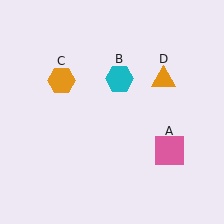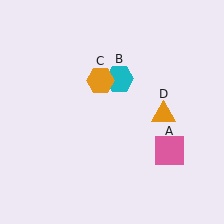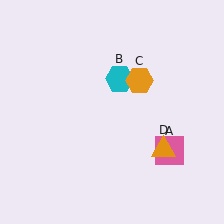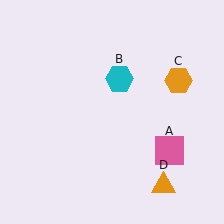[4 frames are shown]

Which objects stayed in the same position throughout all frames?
Pink square (object A) and cyan hexagon (object B) remained stationary.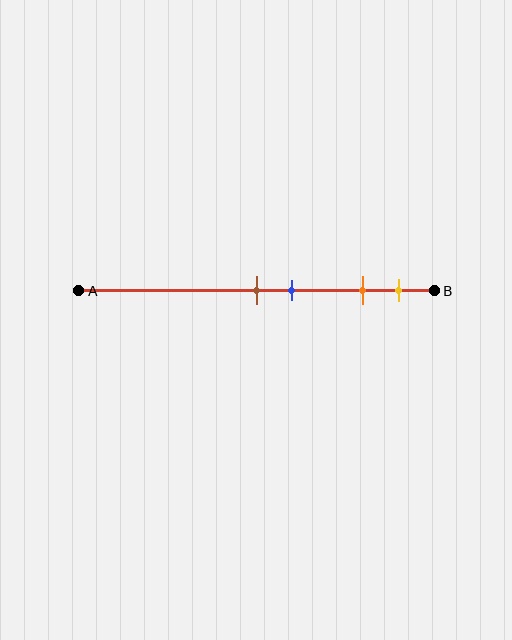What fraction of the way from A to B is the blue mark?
The blue mark is approximately 60% (0.6) of the way from A to B.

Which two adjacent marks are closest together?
The brown and blue marks are the closest adjacent pair.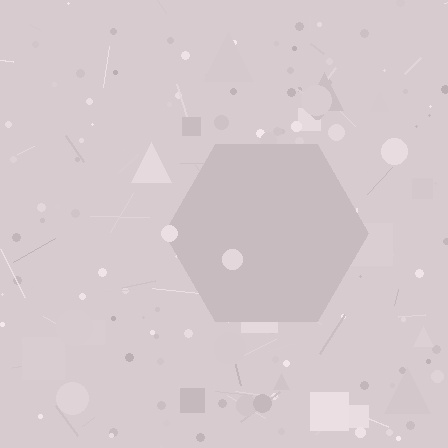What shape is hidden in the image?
A hexagon is hidden in the image.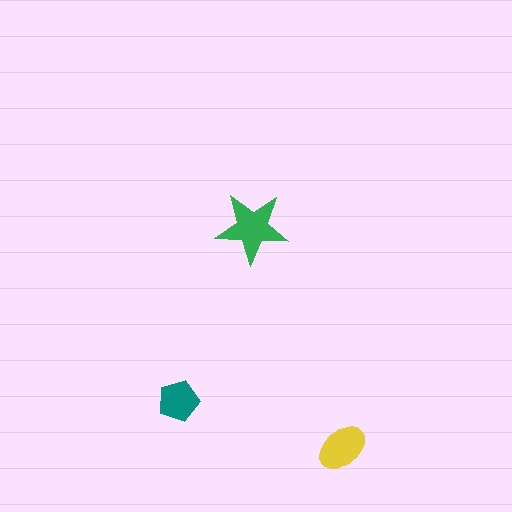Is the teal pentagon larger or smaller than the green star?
Smaller.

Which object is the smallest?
The teal pentagon.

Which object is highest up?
The green star is topmost.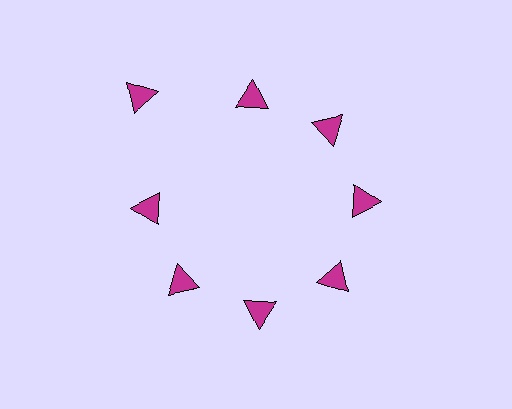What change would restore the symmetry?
The symmetry would be restored by moving it inward, back onto the ring so that all 8 triangles sit at equal angles and equal distance from the center.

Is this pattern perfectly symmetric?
No. The 8 magenta triangles are arranged in a ring, but one element near the 10 o'clock position is pushed outward from the center, breaking the 8-fold rotational symmetry.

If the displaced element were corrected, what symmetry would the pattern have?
It would have 8-fold rotational symmetry — the pattern would map onto itself every 45 degrees.